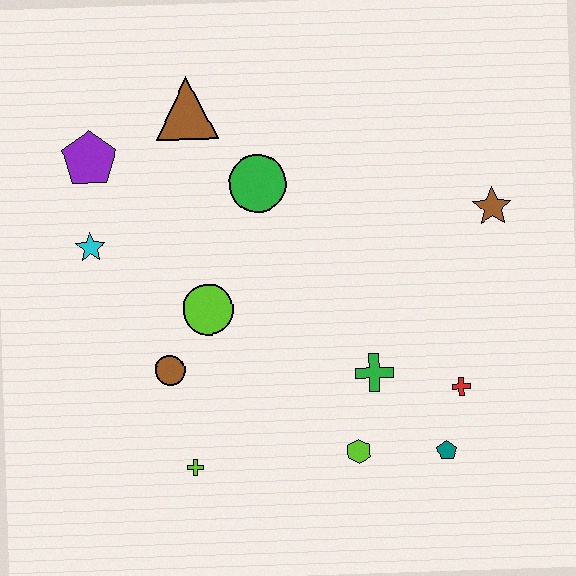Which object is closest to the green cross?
The lime hexagon is closest to the green cross.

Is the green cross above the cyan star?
No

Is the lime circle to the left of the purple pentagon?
No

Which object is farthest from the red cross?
The purple pentagon is farthest from the red cross.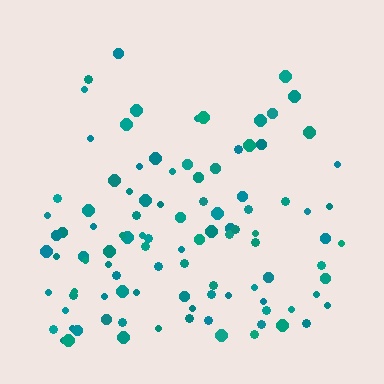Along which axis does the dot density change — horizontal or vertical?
Vertical.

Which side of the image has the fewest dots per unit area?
The top.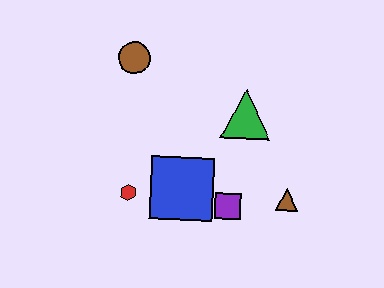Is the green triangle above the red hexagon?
Yes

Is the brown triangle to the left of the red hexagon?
No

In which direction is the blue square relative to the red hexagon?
The blue square is to the right of the red hexagon.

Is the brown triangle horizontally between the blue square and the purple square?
No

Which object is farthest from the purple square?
The brown circle is farthest from the purple square.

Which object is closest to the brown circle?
The green triangle is closest to the brown circle.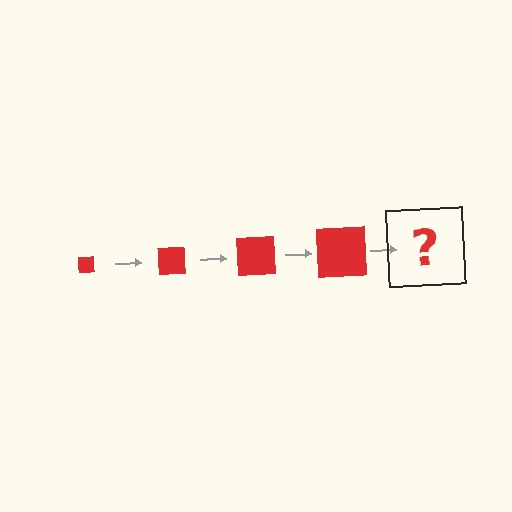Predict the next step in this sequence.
The next step is a red square, larger than the previous one.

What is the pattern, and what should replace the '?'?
The pattern is that the square gets progressively larger each step. The '?' should be a red square, larger than the previous one.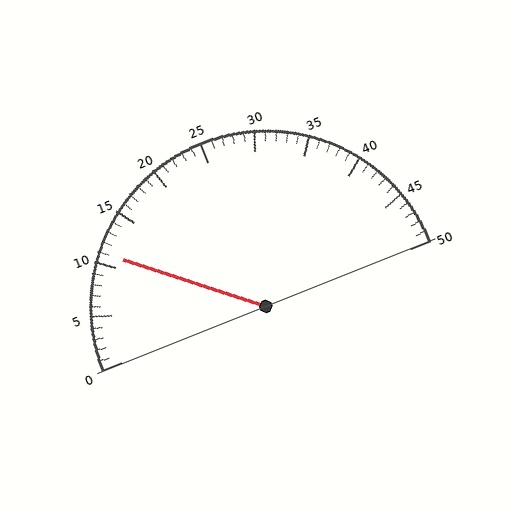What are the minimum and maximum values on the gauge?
The gauge ranges from 0 to 50.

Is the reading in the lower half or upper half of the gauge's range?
The reading is in the lower half of the range (0 to 50).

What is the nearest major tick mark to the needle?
The nearest major tick mark is 10.